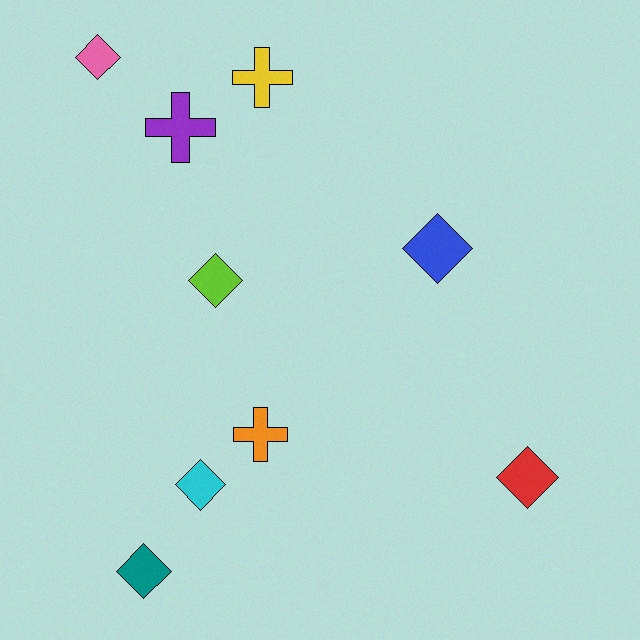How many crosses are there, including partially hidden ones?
There are 3 crosses.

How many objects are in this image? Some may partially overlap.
There are 9 objects.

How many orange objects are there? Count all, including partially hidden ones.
There is 1 orange object.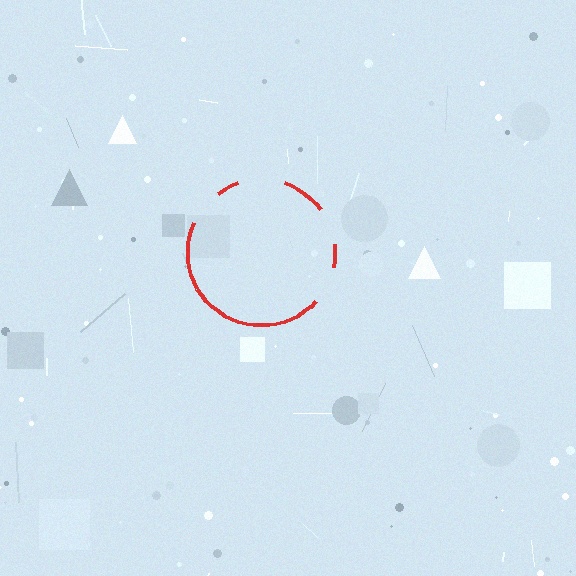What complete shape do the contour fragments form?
The contour fragments form a circle.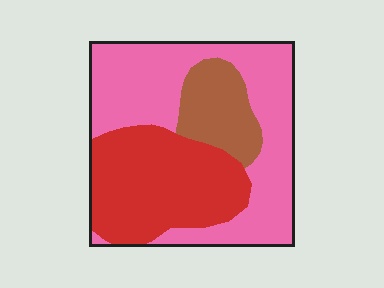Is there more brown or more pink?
Pink.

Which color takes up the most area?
Pink, at roughly 50%.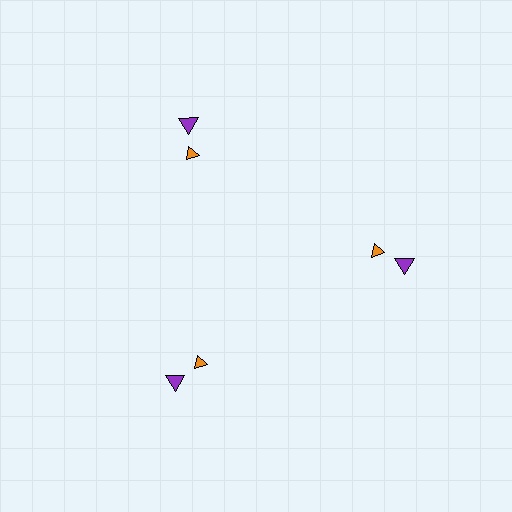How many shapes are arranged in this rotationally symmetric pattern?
There are 6 shapes, arranged in 3 groups of 2.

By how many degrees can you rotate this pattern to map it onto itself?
The pattern maps onto itself every 120 degrees of rotation.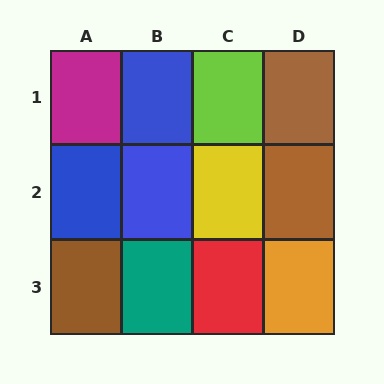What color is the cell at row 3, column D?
Orange.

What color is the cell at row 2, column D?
Brown.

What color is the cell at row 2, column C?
Yellow.